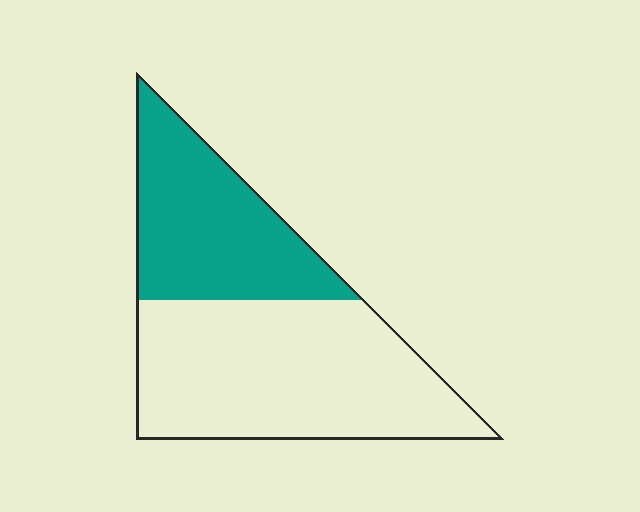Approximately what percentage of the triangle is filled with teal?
Approximately 40%.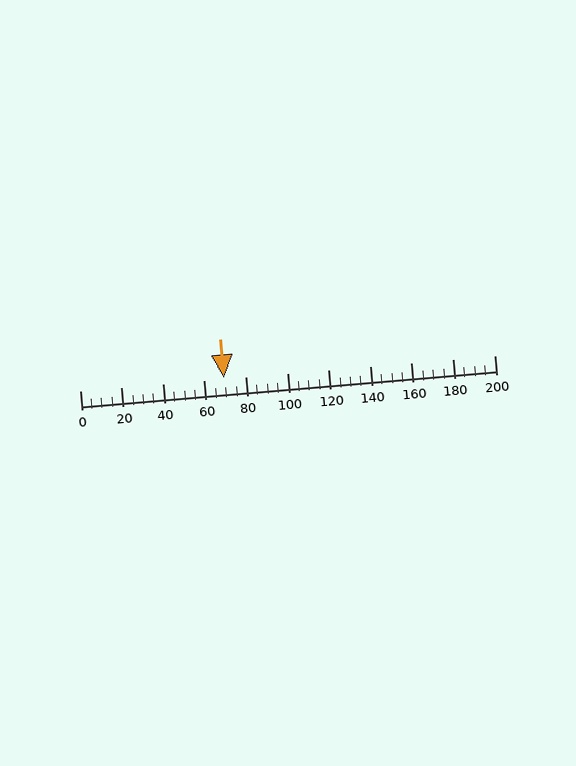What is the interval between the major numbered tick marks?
The major tick marks are spaced 20 units apart.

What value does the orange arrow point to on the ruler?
The orange arrow points to approximately 70.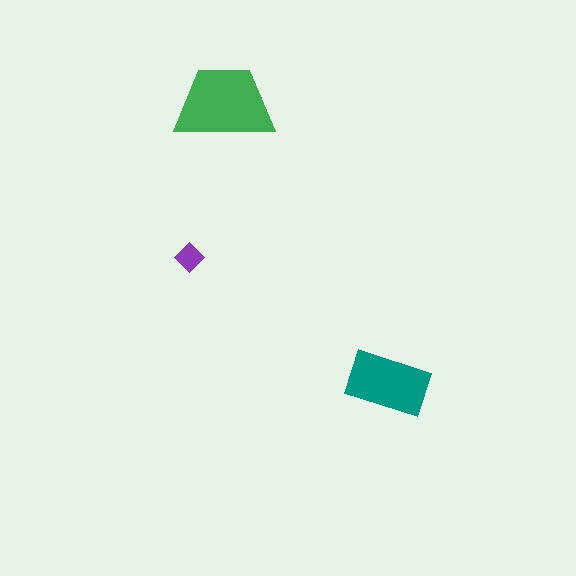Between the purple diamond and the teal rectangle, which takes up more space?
The teal rectangle.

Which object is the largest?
The green trapezoid.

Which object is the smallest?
The purple diamond.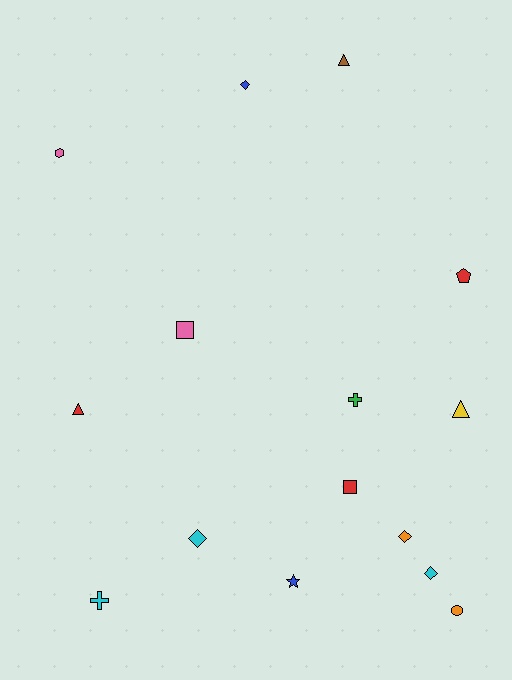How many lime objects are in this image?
There are no lime objects.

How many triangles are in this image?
There are 3 triangles.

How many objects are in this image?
There are 15 objects.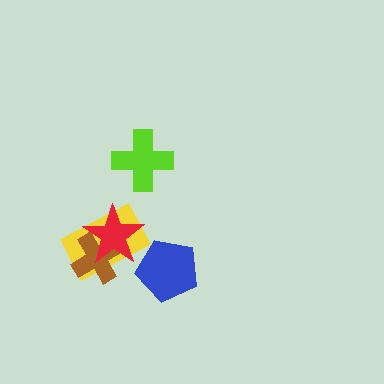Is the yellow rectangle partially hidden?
Yes, it is partially covered by another shape.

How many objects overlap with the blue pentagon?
0 objects overlap with the blue pentagon.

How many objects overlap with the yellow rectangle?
2 objects overlap with the yellow rectangle.